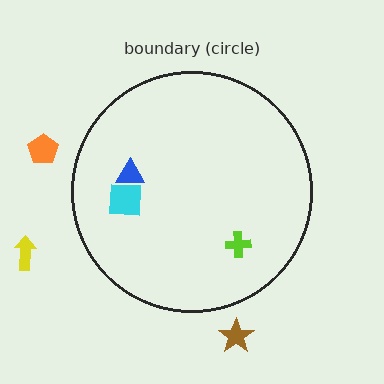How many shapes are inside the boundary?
3 inside, 3 outside.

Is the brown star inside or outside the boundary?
Outside.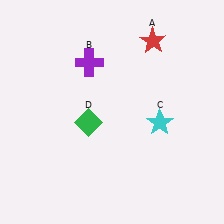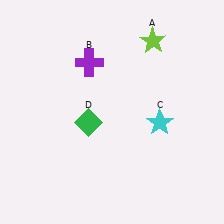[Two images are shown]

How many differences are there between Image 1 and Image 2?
There is 1 difference between the two images.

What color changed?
The star (A) changed from red in Image 1 to lime in Image 2.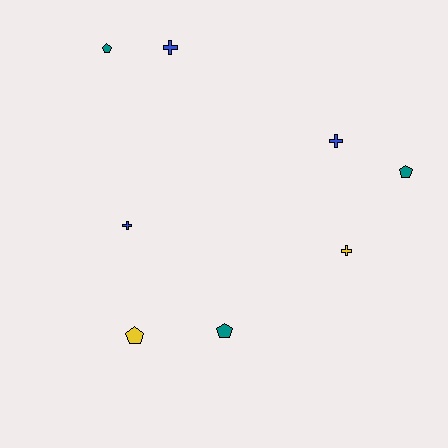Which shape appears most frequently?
Pentagon, with 4 objects.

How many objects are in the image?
There are 8 objects.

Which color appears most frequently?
Teal, with 3 objects.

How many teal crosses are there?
There are no teal crosses.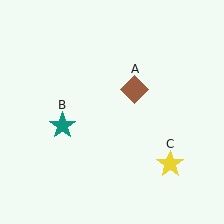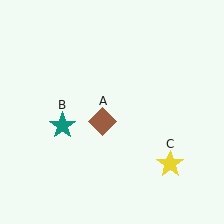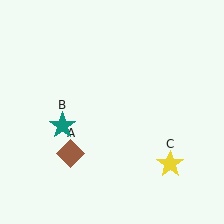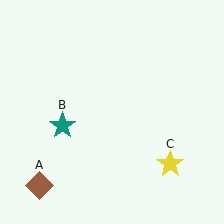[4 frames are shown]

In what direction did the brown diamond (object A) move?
The brown diamond (object A) moved down and to the left.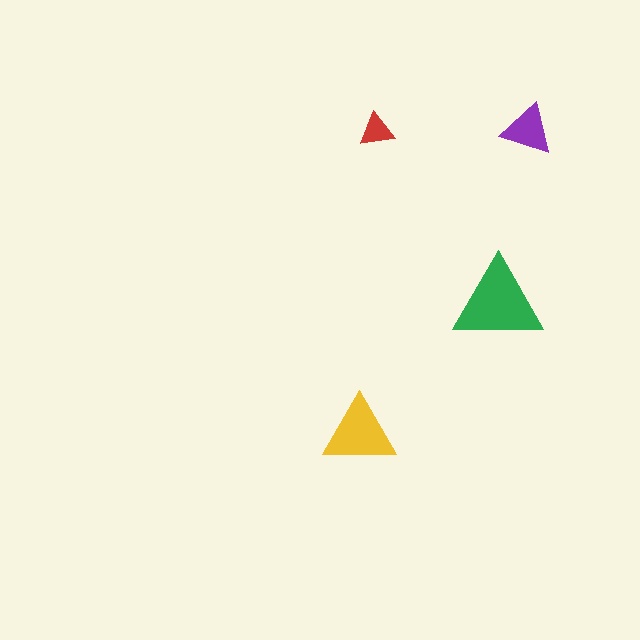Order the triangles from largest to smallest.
the green one, the yellow one, the purple one, the red one.